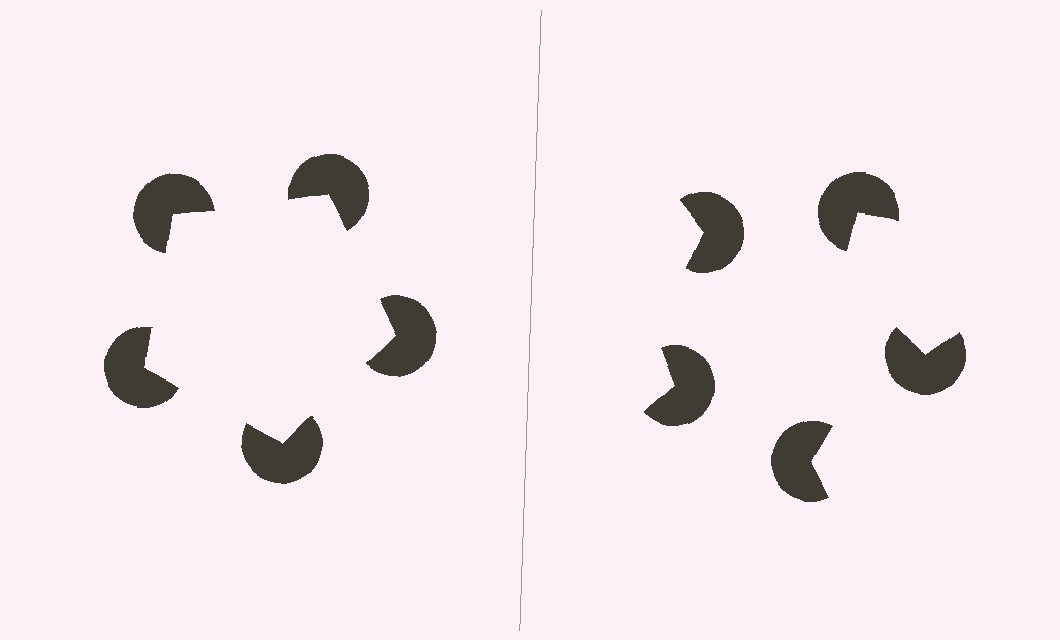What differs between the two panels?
The pac-man discs are positioned identically on both sides; only the wedge orientations differ. On the left they align to a pentagon; on the right they are misaligned.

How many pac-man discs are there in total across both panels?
10 — 5 on each side.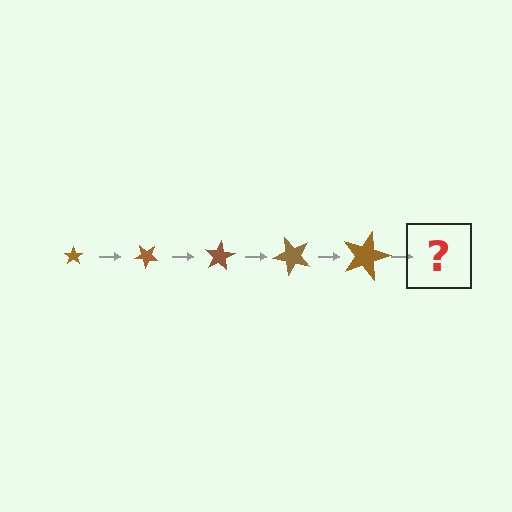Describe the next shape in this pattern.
It should be a star, larger than the previous one and rotated 200 degrees from the start.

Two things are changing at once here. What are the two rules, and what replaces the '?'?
The two rules are that the star grows larger each step and it rotates 40 degrees each step. The '?' should be a star, larger than the previous one and rotated 200 degrees from the start.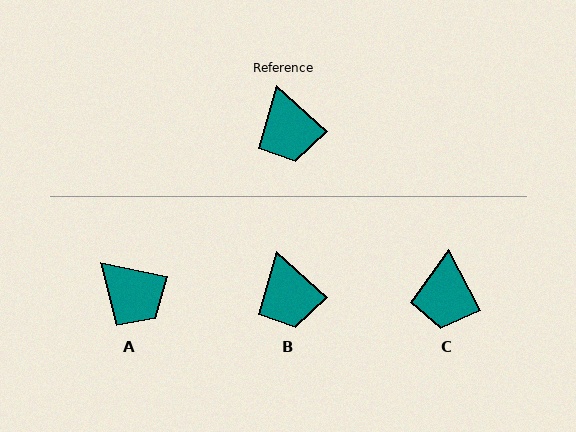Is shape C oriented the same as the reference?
No, it is off by about 20 degrees.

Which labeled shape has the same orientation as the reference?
B.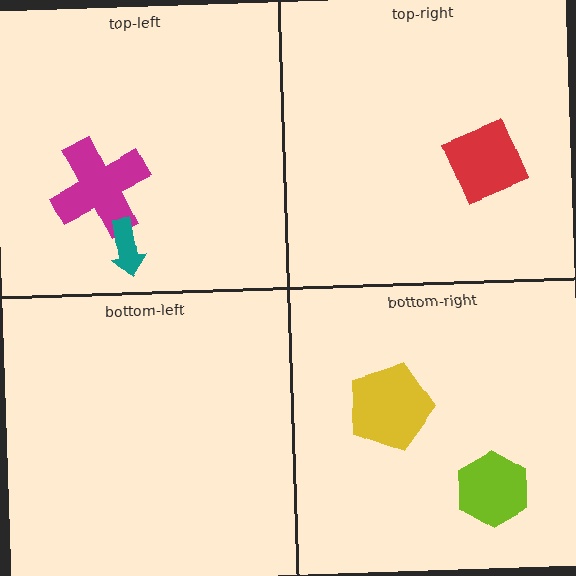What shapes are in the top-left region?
The magenta cross, the teal arrow.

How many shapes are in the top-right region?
1.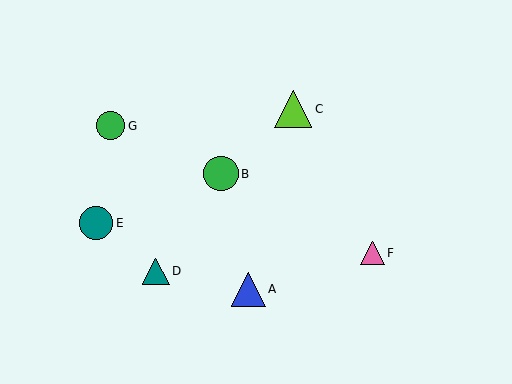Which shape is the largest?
The lime triangle (labeled C) is the largest.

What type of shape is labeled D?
Shape D is a teal triangle.